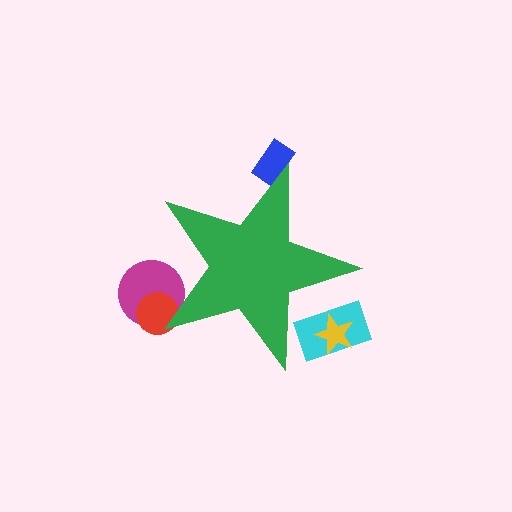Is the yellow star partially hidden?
Yes, the yellow star is partially hidden behind the green star.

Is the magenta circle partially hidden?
Yes, the magenta circle is partially hidden behind the green star.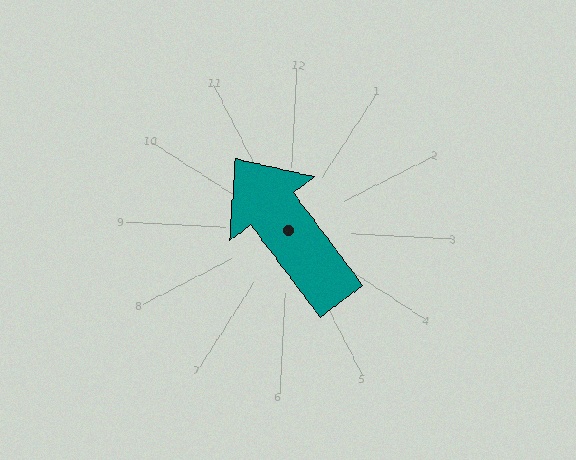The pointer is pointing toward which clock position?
Roughly 11 o'clock.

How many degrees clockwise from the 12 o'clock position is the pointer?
Approximately 320 degrees.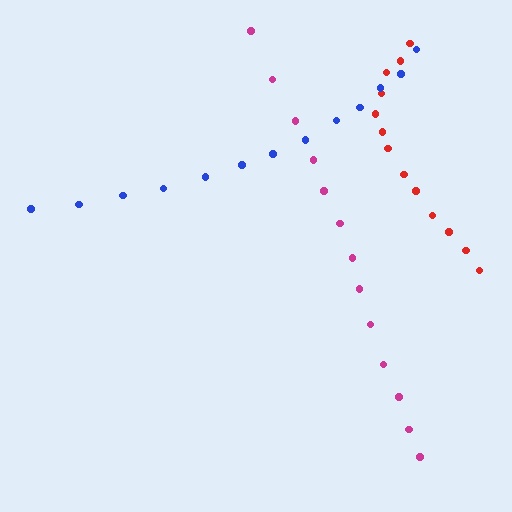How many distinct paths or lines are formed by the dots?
There are 3 distinct paths.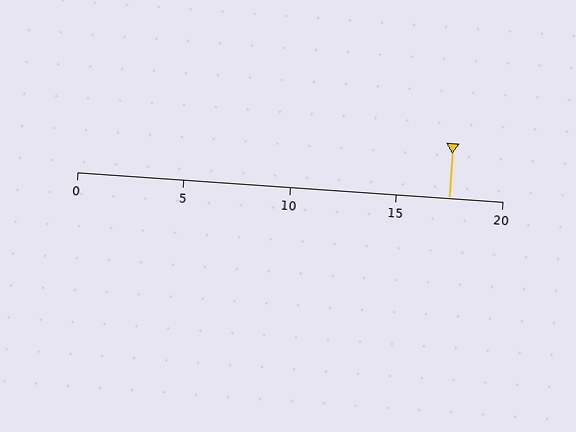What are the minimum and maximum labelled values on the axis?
The axis runs from 0 to 20.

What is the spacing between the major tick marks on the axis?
The major ticks are spaced 5 apart.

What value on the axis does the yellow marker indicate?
The marker indicates approximately 17.5.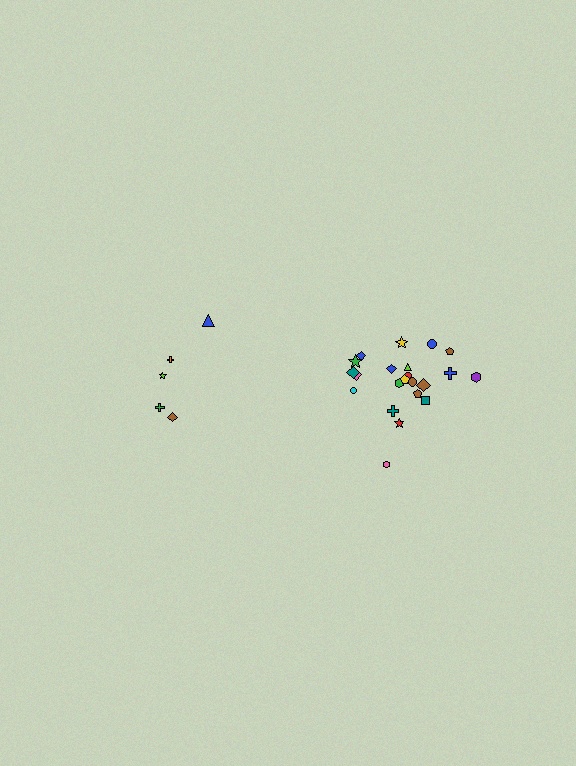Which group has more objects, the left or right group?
The right group.